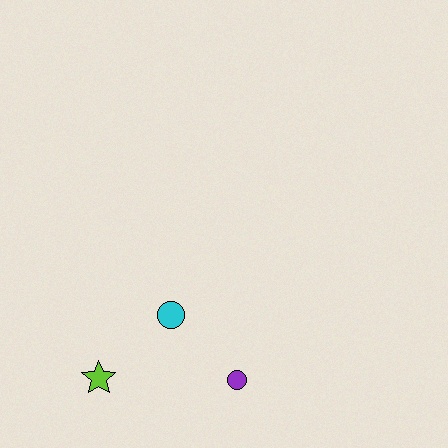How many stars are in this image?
There is 1 star.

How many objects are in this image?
There are 3 objects.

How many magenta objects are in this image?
There are no magenta objects.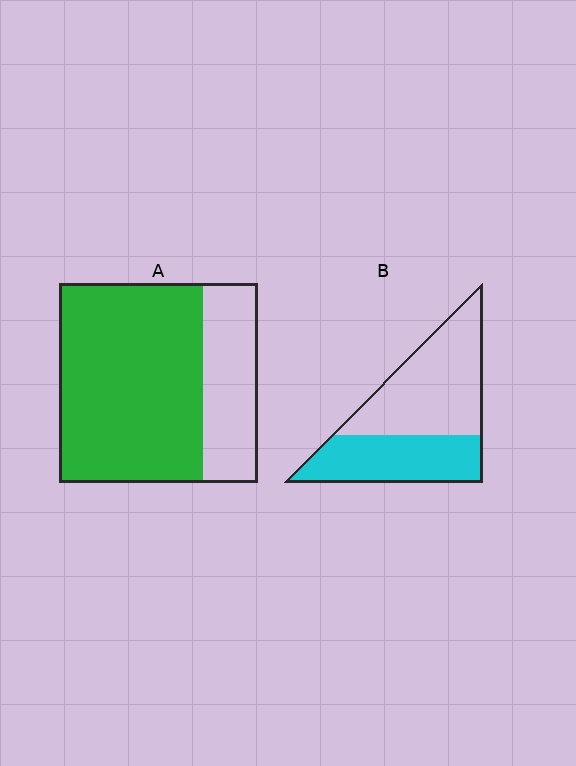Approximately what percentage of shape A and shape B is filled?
A is approximately 70% and B is approximately 40%.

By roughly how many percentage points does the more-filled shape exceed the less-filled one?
By roughly 30 percentage points (A over B).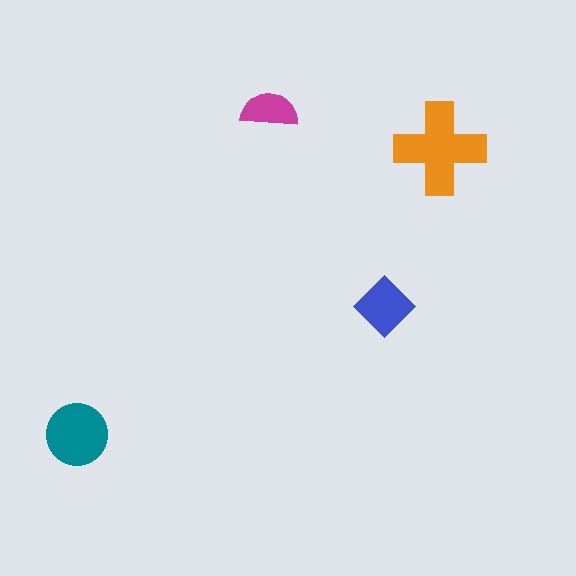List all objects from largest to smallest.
The orange cross, the teal circle, the blue diamond, the magenta semicircle.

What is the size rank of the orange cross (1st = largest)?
1st.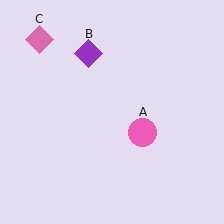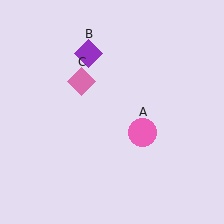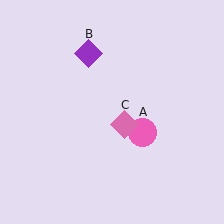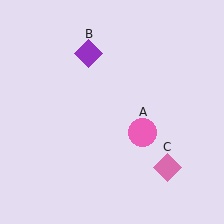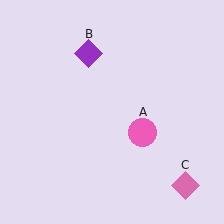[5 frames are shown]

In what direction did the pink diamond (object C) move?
The pink diamond (object C) moved down and to the right.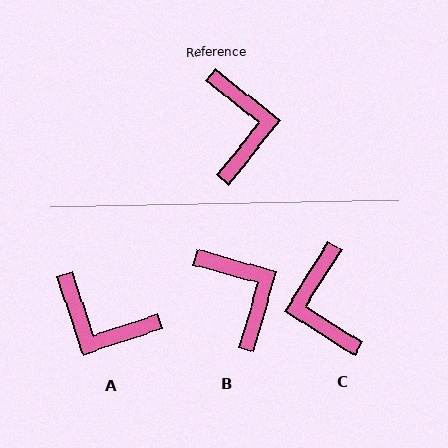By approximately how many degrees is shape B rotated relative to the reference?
Approximately 23 degrees counter-clockwise.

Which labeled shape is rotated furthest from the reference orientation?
C, about 173 degrees away.